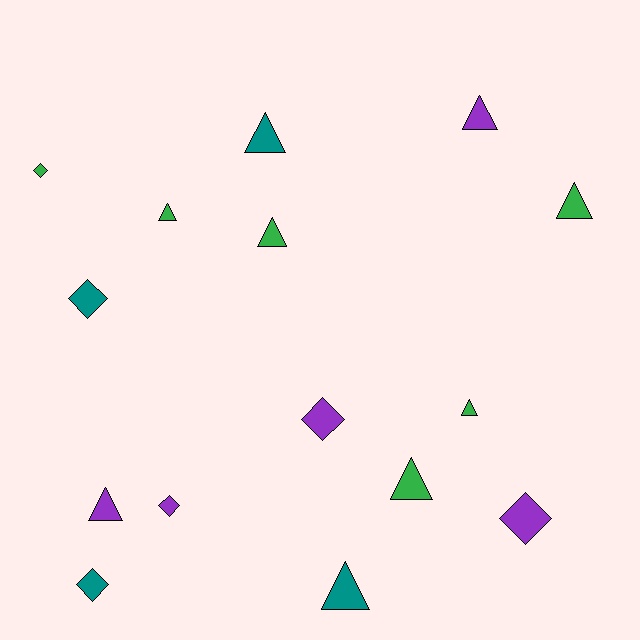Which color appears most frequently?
Green, with 6 objects.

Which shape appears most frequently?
Triangle, with 9 objects.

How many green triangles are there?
There are 5 green triangles.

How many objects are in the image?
There are 15 objects.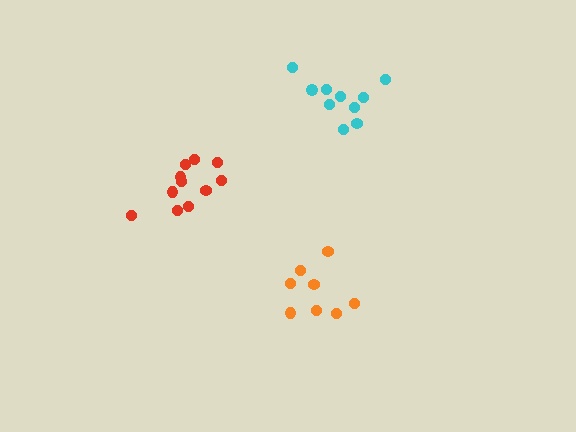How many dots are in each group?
Group 1: 11 dots, Group 2: 8 dots, Group 3: 10 dots (29 total).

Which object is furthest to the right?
The cyan cluster is rightmost.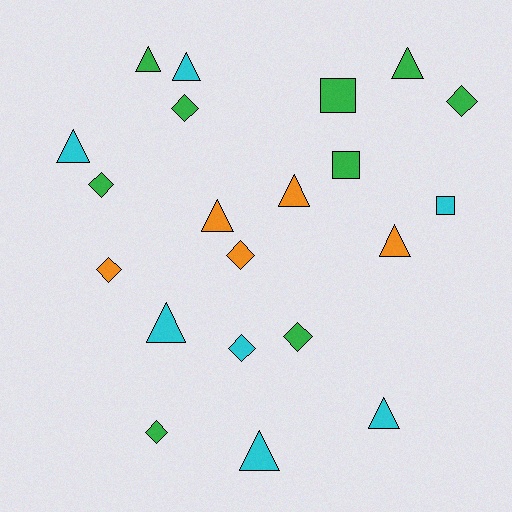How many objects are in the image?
There are 21 objects.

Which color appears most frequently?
Green, with 9 objects.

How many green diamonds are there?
There are 5 green diamonds.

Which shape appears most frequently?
Triangle, with 10 objects.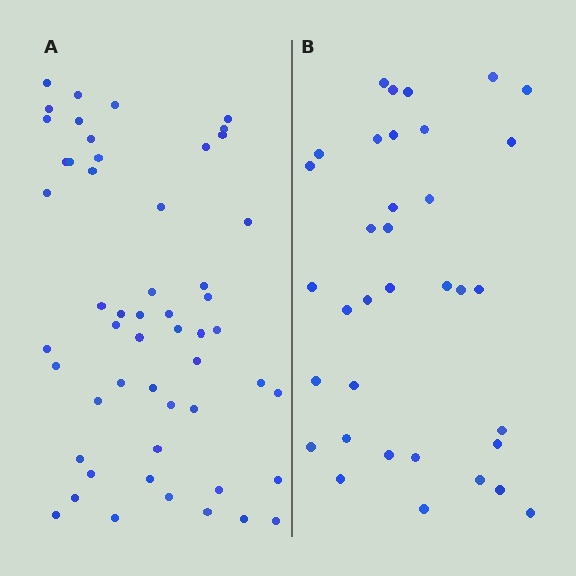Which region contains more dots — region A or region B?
Region A (the left region) has more dots.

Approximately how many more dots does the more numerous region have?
Region A has approximately 20 more dots than region B.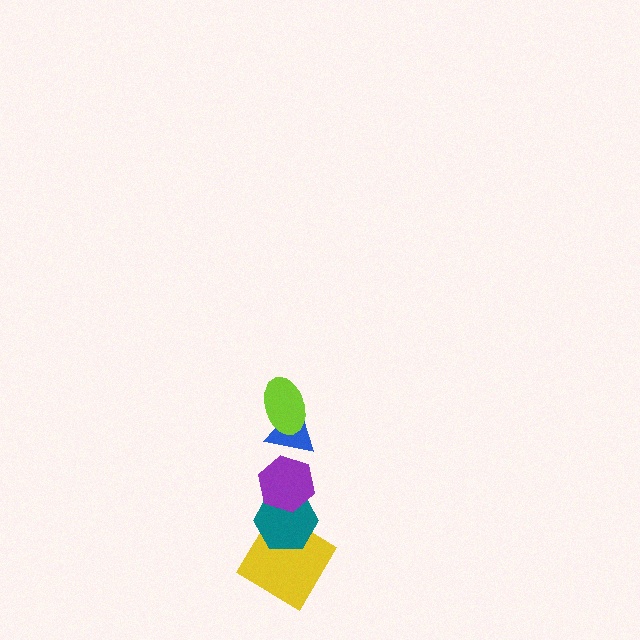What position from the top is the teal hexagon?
The teal hexagon is 4th from the top.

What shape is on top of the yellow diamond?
The teal hexagon is on top of the yellow diamond.